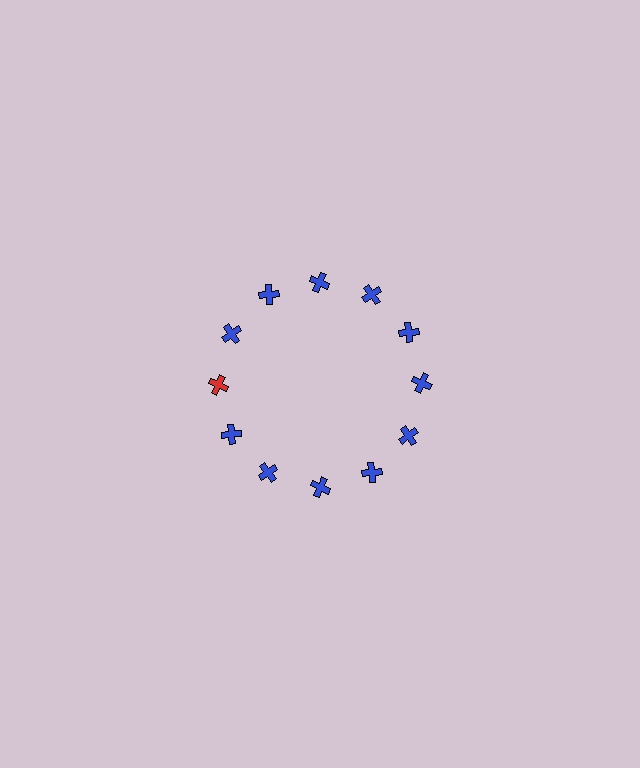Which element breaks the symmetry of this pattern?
The red cross at roughly the 9 o'clock position breaks the symmetry. All other shapes are blue crosses.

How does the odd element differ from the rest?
It has a different color: red instead of blue.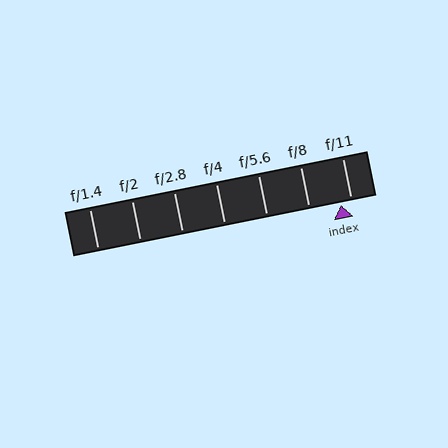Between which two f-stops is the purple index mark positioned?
The index mark is between f/8 and f/11.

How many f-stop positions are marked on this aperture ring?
There are 7 f-stop positions marked.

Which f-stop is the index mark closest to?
The index mark is closest to f/11.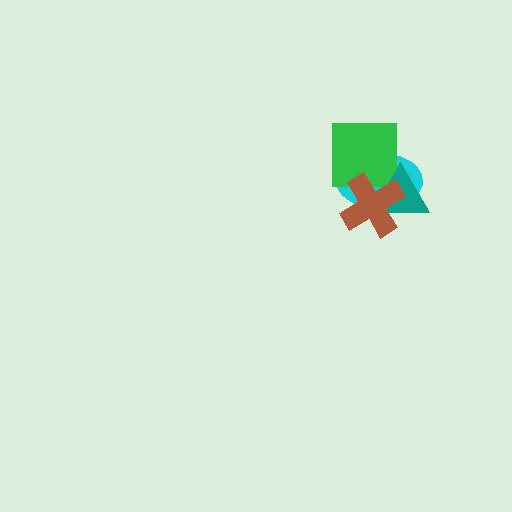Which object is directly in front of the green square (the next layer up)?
The teal triangle is directly in front of the green square.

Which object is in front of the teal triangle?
The brown cross is in front of the teal triangle.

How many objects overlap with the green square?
3 objects overlap with the green square.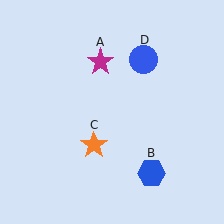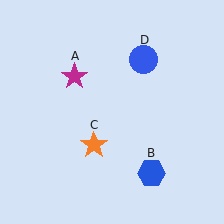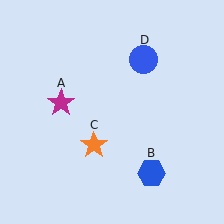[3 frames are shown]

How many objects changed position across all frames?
1 object changed position: magenta star (object A).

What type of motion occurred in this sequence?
The magenta star (object A) rotated counterclockwise around the center of the scene.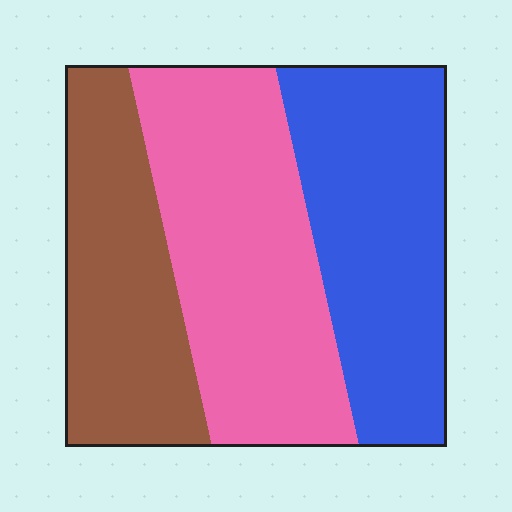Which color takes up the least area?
Brown, at roughly 25%.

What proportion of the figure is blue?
Blue covers 34% of the figure.